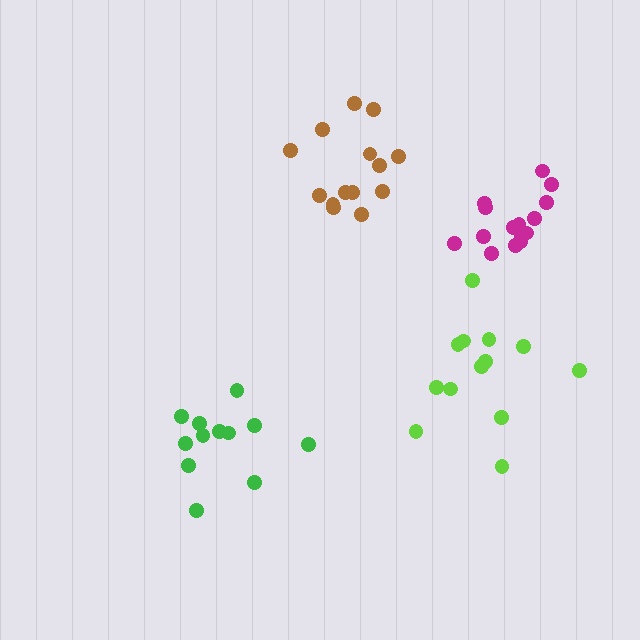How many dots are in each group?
Group 1: 13 dots, Group 2: 14 dots, Group 3: 12 dots, Group 4: 15 dots (54 total).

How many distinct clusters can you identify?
There are 4 distinct clusters.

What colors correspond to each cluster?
The clusters are colored: lime, brown, green, magenta.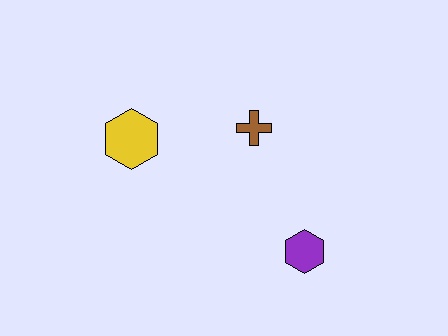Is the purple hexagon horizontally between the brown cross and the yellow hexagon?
No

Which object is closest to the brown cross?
The yellow hexagon is closest to the brown cross.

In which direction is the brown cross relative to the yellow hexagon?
The brown cross is to the right of the yellow hexagon.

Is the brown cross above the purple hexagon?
Yes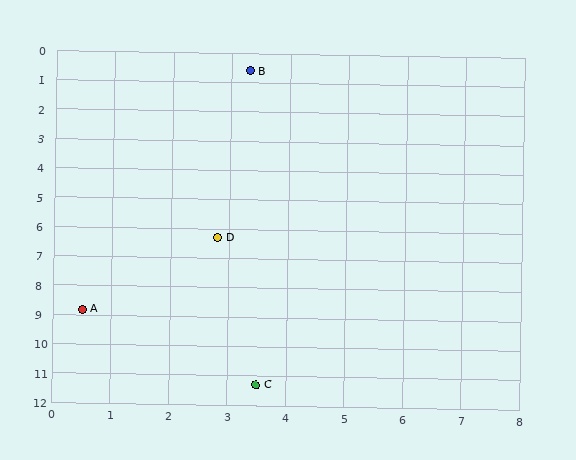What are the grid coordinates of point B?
Point B is at approximately (3.3, 0.6).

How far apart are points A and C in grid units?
Points A and C are about 3.9 grid units apart.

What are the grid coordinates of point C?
Point C is at approximately (3.5, 11.3).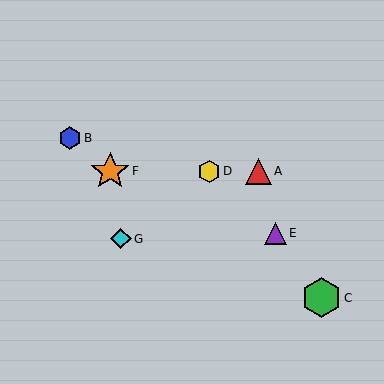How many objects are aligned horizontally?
3 objects (A, D, F) are aligned horizontally.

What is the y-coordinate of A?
Object A is at y≈171.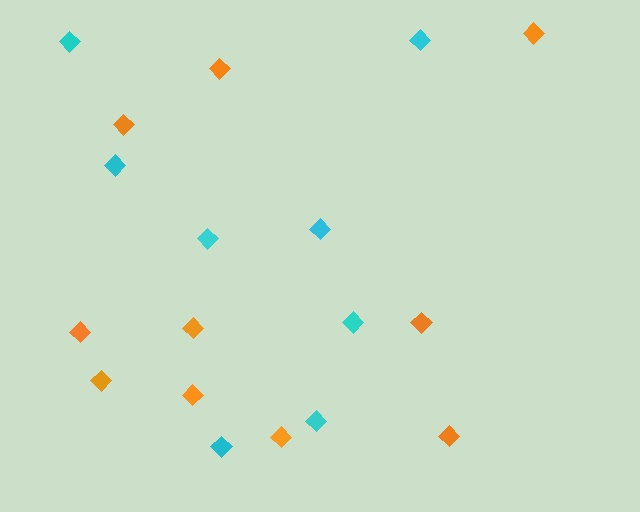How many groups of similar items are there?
There are 2 groups: one group of cyan diamonds (8) and one group of orange diamonds (10).